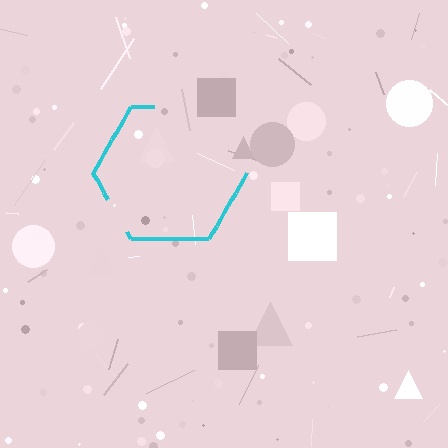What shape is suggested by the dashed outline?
The dashed outline suggests a hexagon.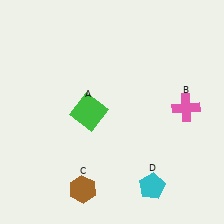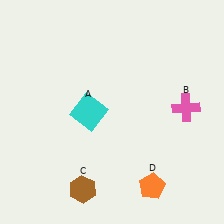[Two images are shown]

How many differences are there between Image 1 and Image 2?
There are 2 differences between the two images.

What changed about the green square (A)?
In Image 1, A is green. In Image 2, it changed to cyan.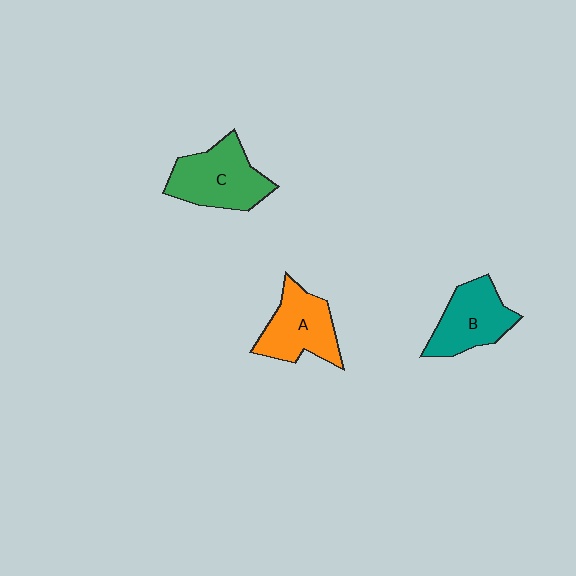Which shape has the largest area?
Shape C (green).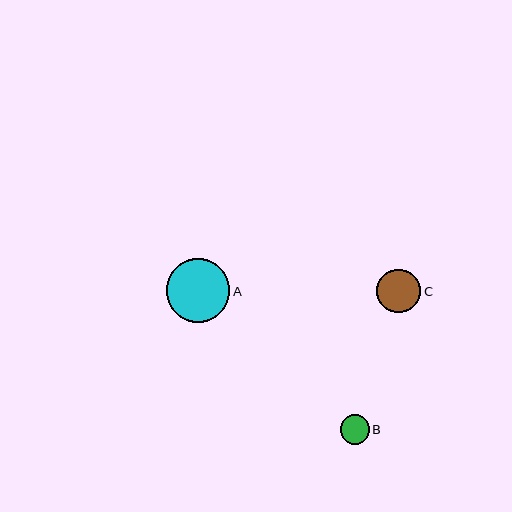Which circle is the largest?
Circle A is the largest with a size of approximately 64 pixels.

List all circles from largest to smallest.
From largest to smallest: A, C, B.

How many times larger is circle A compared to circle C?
Circle A is approximately 1.4 times the size of circle C.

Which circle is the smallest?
Circle B is the smallest with a size of approximately 29 pixels.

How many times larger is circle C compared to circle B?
Circle C is approximately 1.5 times the size of circle B.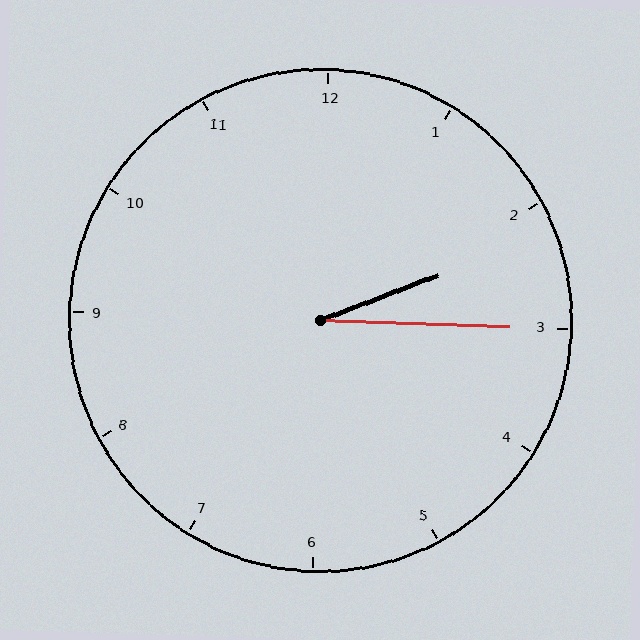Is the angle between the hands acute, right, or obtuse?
It is acute.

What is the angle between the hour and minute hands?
Approximately 22 degrees.